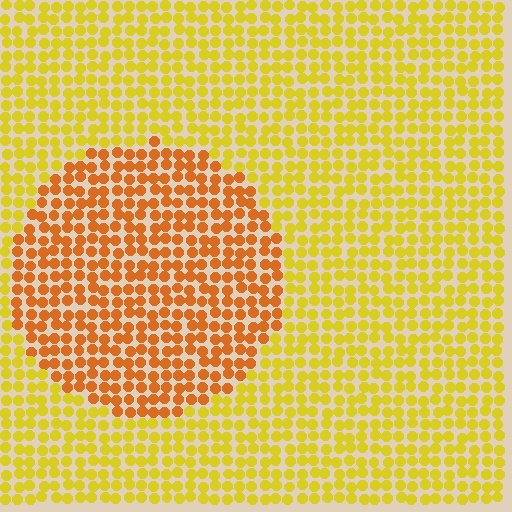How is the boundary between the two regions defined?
The boundary is defined purely by a slight shift in hue (about 32 degrees). Spacing, size, and orientation are identical on both sides.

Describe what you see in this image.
The image is filled with small yellow elements in a uniform arrangement. A circle-shaped region is visible where the elements are tinted to a slightly different hue, forming a subtle color boundary.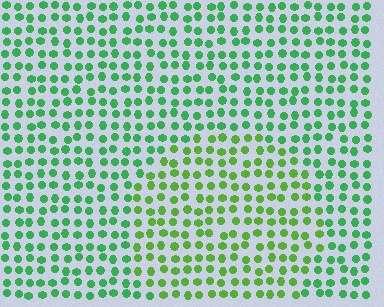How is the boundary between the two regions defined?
The boundary is defined purely by a slight shift in hue (about 30 degrees). Spacing, size, and orientation are identical on both sides.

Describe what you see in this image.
The image is filled with small green elements in a uniform arrangement. A circle-shaped region is visible where the elements are tinted to a slightly different hue, forming a subtle color boundary.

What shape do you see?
I see a circle.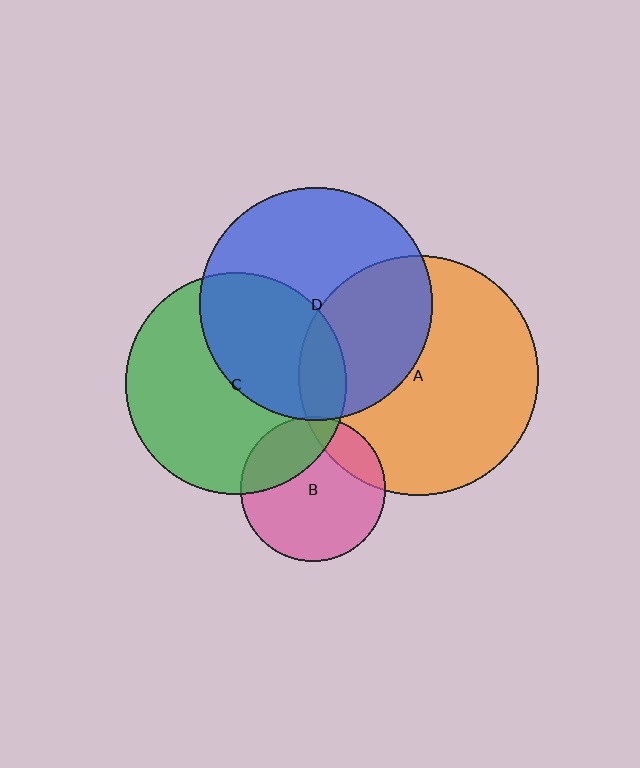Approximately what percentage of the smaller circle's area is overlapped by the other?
Approximately 35%.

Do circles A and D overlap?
Yes.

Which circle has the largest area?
Circle A (orange).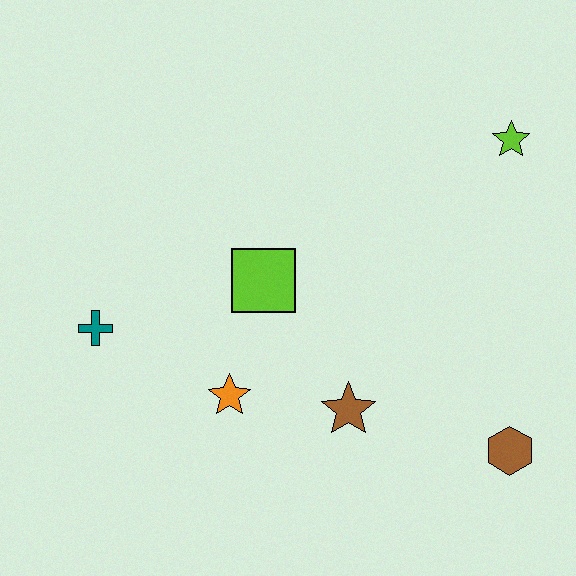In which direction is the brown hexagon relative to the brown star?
The brown hexagon is to the right of the brown star.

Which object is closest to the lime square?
The orange star is closest to the lime square.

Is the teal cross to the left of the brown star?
Yes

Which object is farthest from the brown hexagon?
The teal cross is farthest from the brown hexagon.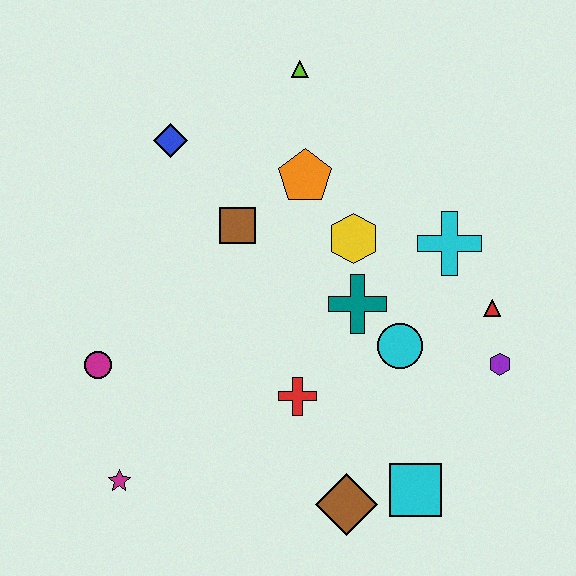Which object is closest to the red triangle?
The purple hexagon is closest to the red triangle.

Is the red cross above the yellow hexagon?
No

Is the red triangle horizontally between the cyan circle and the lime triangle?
No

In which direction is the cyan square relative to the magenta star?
The cyan square is to the right of the magenta star.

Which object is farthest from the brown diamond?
The lime triangle is farthest from the brown diamond.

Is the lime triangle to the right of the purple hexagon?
No